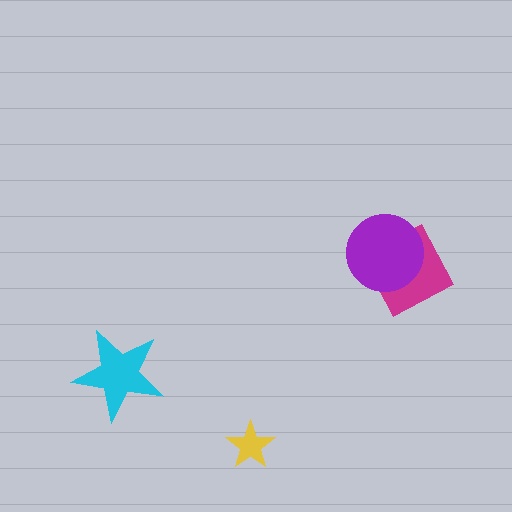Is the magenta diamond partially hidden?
Yes, it is partially covered by another shape.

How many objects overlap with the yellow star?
0 objects overlap with the yellow star.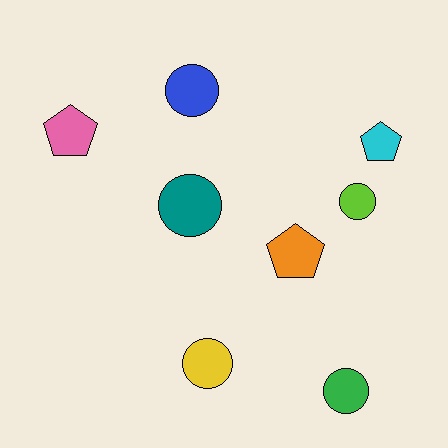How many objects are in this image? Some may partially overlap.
There are 8 objects.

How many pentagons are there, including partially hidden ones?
There are 3 pentagons.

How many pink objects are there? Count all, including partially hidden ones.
There is 1 pink object.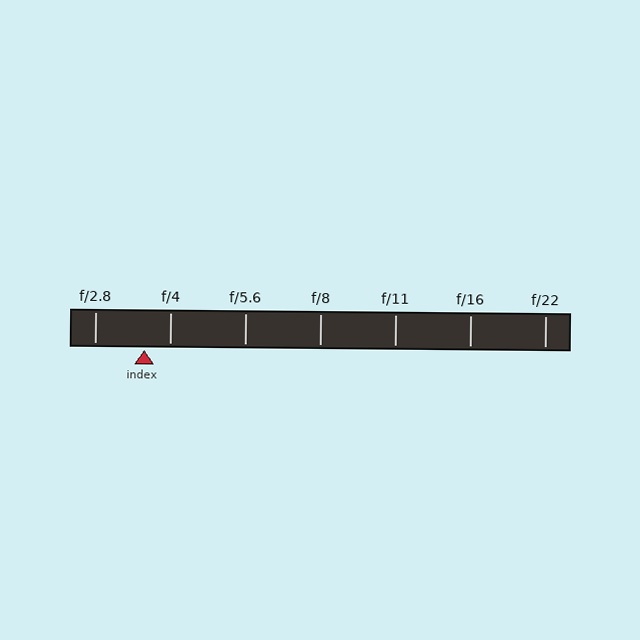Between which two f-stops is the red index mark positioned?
The index mark is between f/2.8 and f/4.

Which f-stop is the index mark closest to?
The index mark is closest to f/4.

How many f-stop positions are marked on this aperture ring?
There are 7 f-stop positions marked.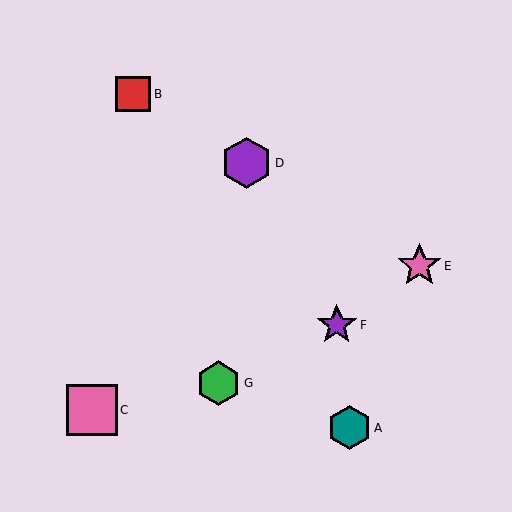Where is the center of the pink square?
The center of the pink square is at (92, 410).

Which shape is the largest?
The purple hexagon (labeled D) is the largest.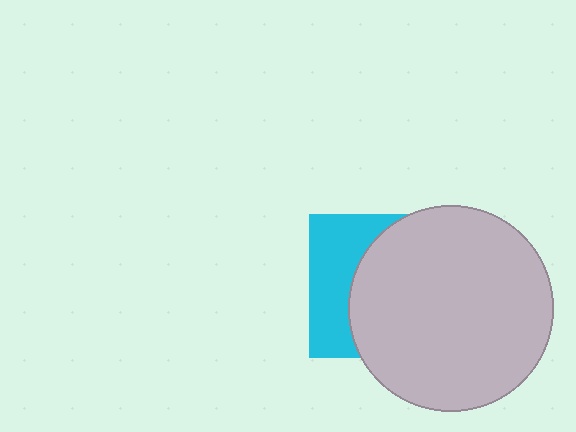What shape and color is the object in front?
The object in front is a light gray circle.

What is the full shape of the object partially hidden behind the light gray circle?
The partially hidden object is a cyan square.